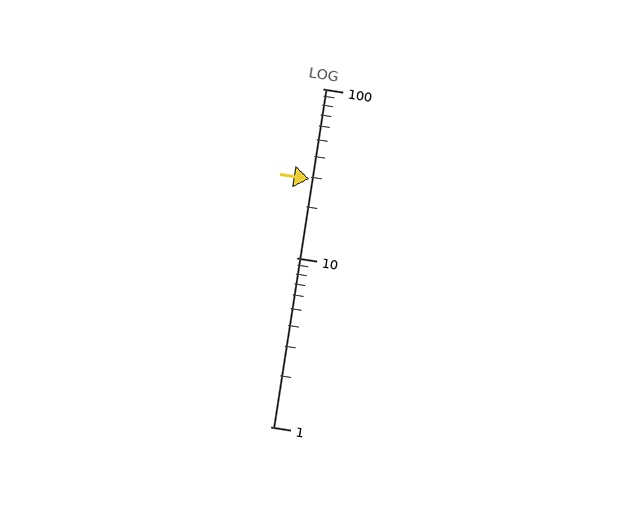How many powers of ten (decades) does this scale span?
The scale spans 2 decades, from 1 to 100.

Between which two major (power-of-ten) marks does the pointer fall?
The pointer is between 10 and 100.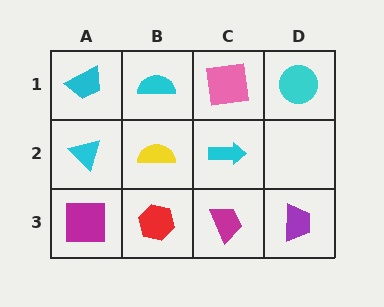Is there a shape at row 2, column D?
No, that cell is empty.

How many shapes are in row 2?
3 shapes.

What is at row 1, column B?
A cyan semicircle.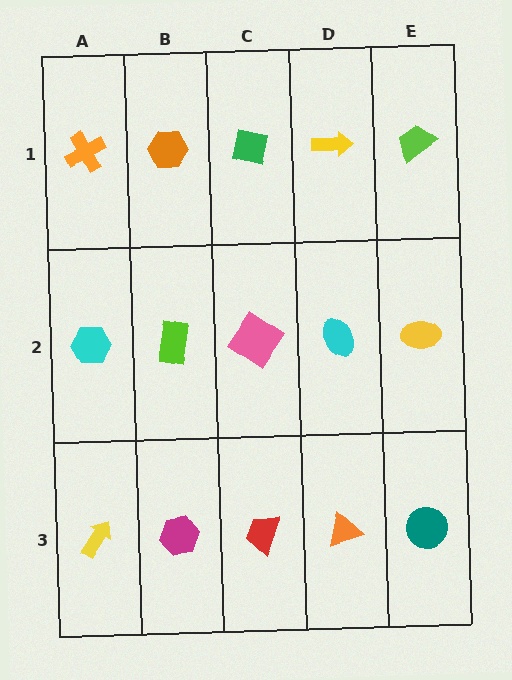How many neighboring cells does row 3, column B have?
3.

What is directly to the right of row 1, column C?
A yellow arrow.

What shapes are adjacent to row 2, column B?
An orange hexagon (row 1, column B), a magenta hexagon (row 3, column B), a cyan hexagon (row 2, column A), a pink diamond (row 2, column C).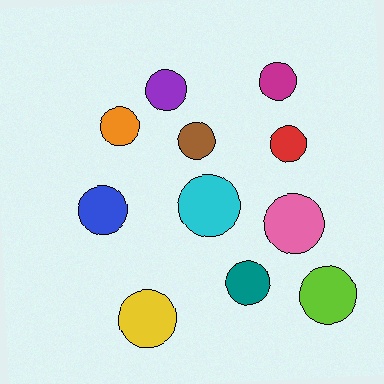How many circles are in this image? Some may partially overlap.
There are 11 circles.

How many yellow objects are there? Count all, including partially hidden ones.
There is 1 yellow object.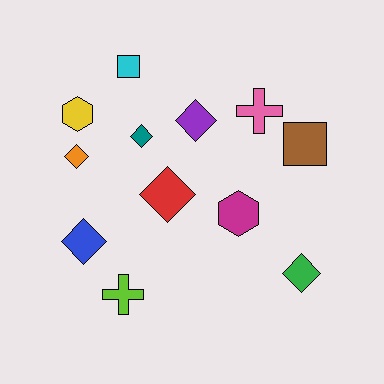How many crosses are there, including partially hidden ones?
There are 2 crosses.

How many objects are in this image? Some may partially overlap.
There are 12 objects.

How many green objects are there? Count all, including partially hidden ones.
There is 1 green object.